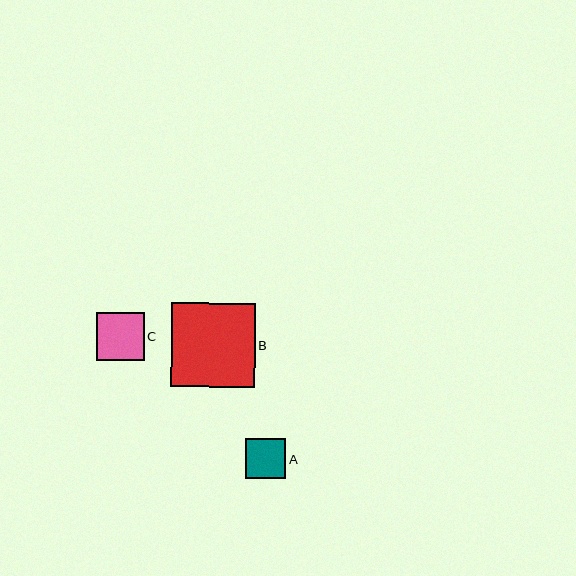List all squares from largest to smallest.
From largest to smallest: B, C, A.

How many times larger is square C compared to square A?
Square C is approximately 1.2 times the size of square A.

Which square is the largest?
Square B is the largest with a size of approximately 84 pixels.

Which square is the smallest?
Square A is the smallest with a size of approximately 40 pixels.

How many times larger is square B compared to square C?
Square B is approximately 1.7 times the size of square C.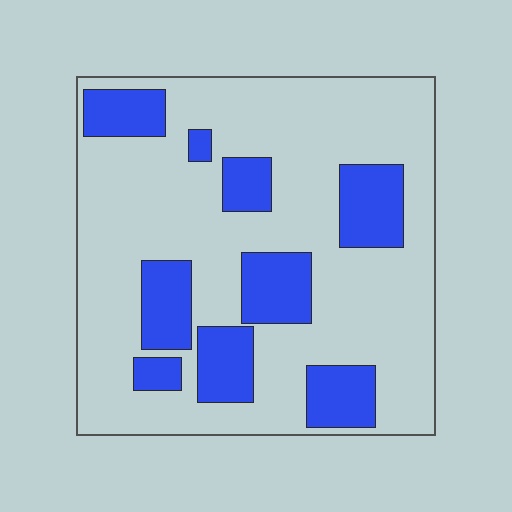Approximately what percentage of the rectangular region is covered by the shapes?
Approximately 25%.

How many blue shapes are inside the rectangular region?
9.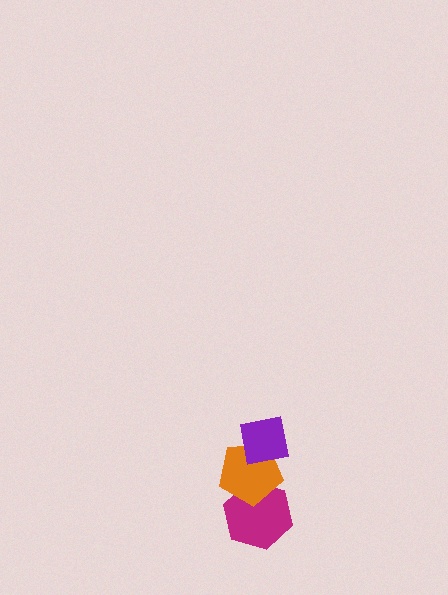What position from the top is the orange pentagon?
The orange pentagon is 2nd from the top.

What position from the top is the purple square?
The purple square is 1st from the top.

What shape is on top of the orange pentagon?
The purple square is on top of the orange pentagon.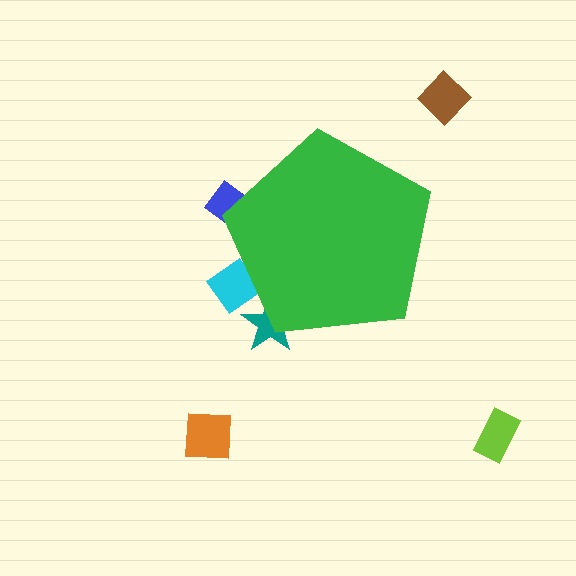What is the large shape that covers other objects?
A green pentagon.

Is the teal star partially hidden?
Yes, the teal star is partially hidden behind the green pentagon.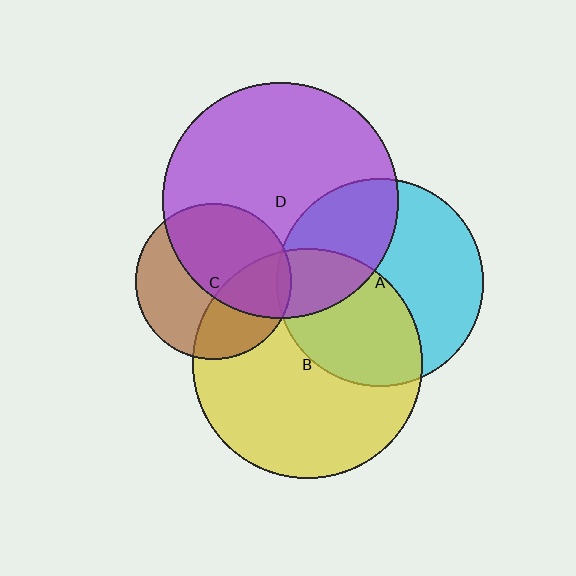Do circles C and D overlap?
Yes.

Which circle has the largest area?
Circle D (purple).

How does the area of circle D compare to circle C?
Approximately 2.3 times.